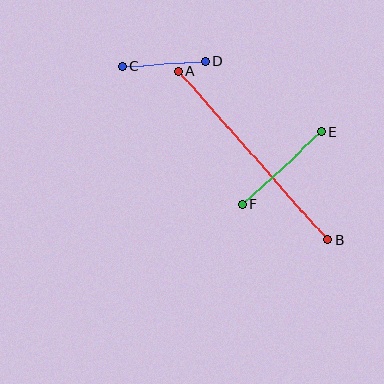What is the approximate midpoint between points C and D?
The midpoint is at approximately (164, 64) pixels.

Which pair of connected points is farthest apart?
Points A and B are farthest apart.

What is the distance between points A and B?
The distance is approximately 225 pixels.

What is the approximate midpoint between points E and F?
The midpoint is at approximately (282, 168) pixels.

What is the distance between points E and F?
The distance is approximately 107 pixels.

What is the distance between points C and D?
The distance is approximately 83 pixels.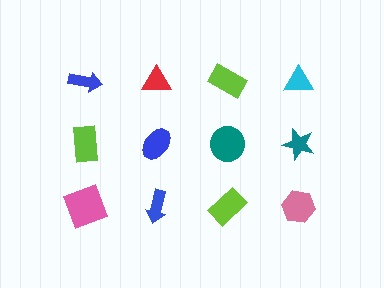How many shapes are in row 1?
4 shapes.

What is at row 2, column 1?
A lime rectangle.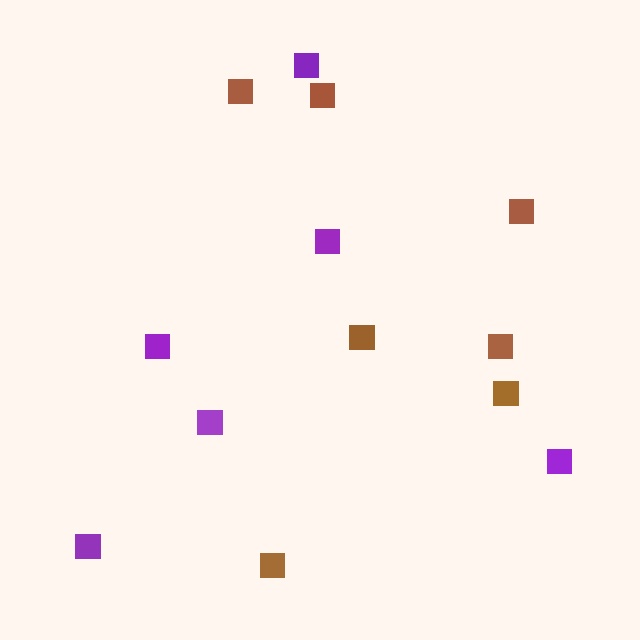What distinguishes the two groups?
There are 2 groups: one group of brown squares (7) and one group of purple squares (6).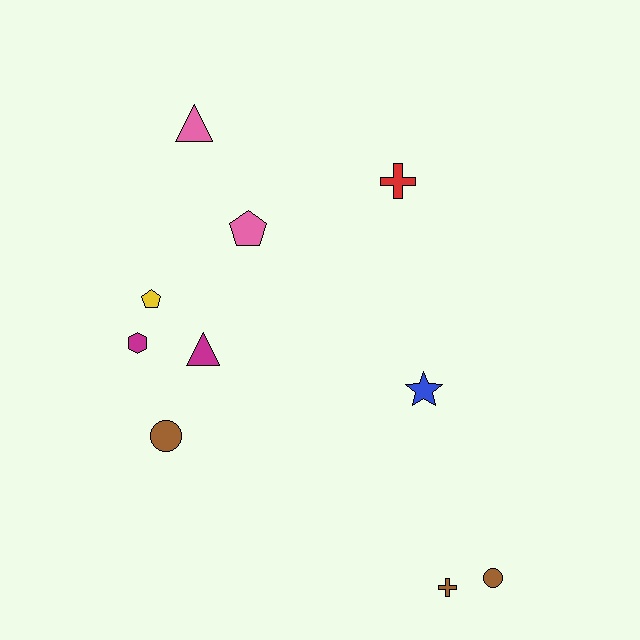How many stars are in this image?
There is 1 star.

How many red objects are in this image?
There is 1 red object.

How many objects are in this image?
There are 10 objects.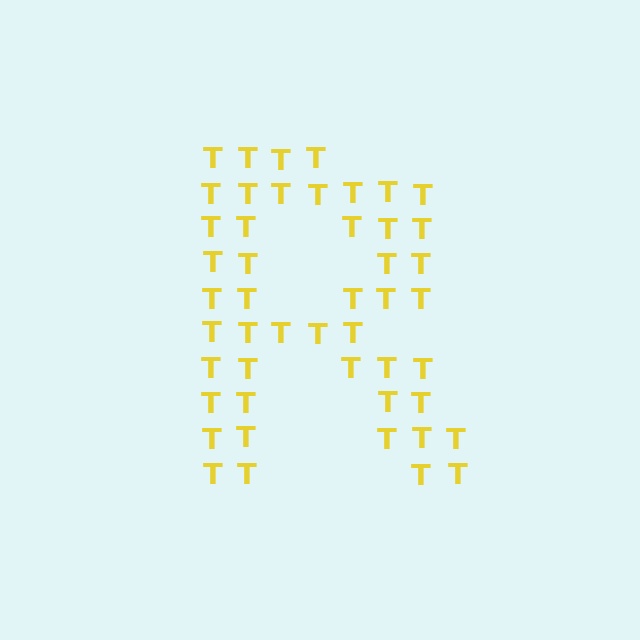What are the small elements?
The small elements are letter T's.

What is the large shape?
The large shape is the letter R.